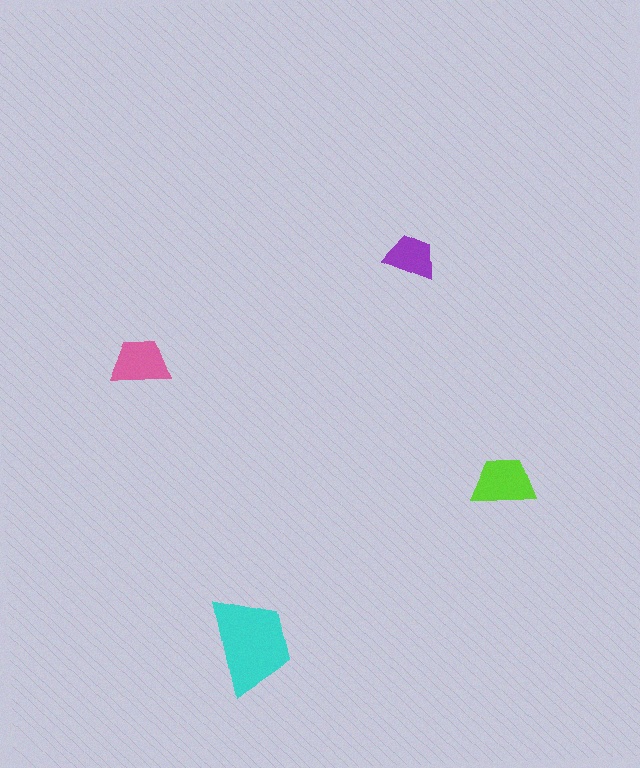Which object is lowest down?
The cyan trapezoid is bottommost.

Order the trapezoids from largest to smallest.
the cyan one, the lime one, the pink one, the purple one.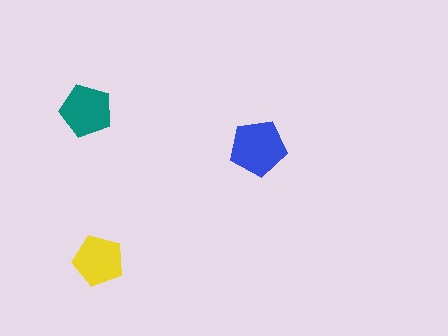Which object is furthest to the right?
The blue pentagon is rightmost.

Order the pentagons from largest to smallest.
the blue one, the teal one, the yellow one.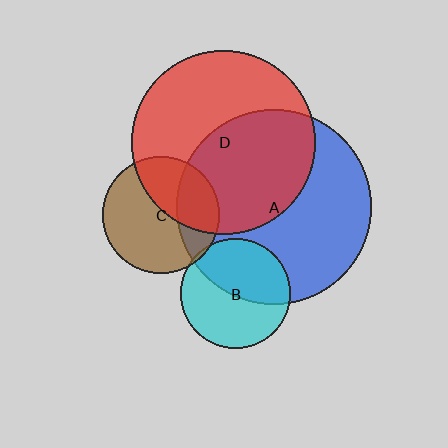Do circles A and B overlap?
Yes.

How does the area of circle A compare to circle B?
Approximately 3.2 times.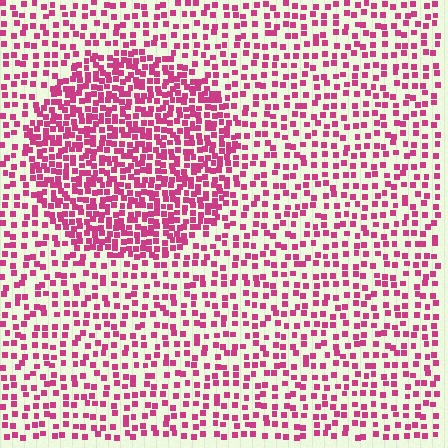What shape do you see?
I see a circle.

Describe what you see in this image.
The image contains small magenta elements arranged at two different densities. A circle-shaped region is visible where the elements are more densely packed than the surrounding area.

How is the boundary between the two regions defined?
The boundary is defined by a change in element density (approximately 2.0x ratio). All elements are the same color, size, and shape.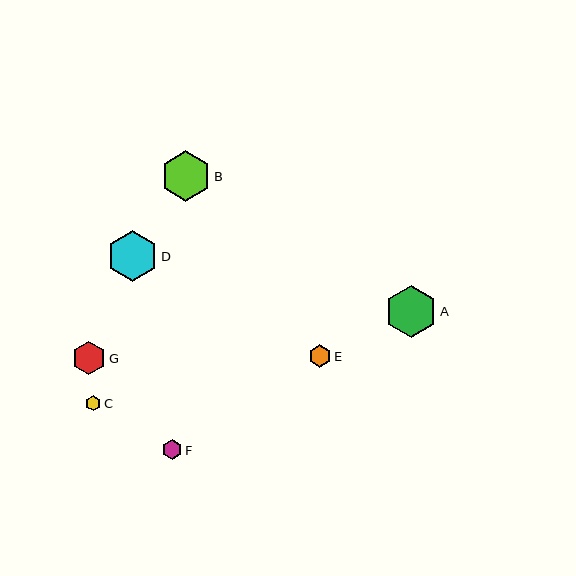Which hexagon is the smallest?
Hexagon C is the smallest with a size of approximately 15 pixels.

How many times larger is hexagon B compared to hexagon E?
Hexagon B is approximately 2.3 times the size of hexagon E.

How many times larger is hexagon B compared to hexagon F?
Hexagon B is approximately 2.5 times the size of hexagon F.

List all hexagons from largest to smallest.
From largest to smallest: A, D, B, G, E, F, C.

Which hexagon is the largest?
Hexagon A is the largest with a size of approximately 52 pixels.